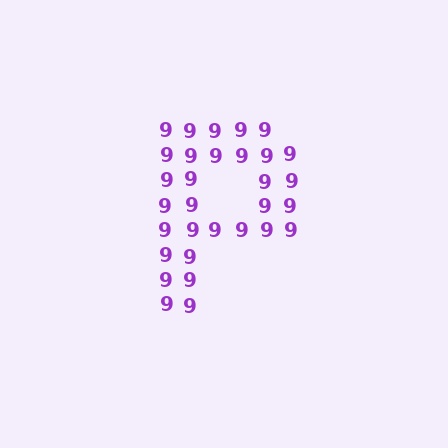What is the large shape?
The large shape is the letter P.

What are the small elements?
The small elements are digit 9's.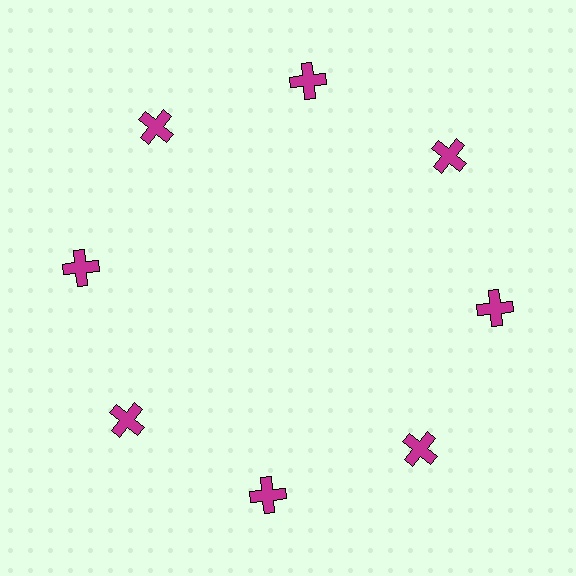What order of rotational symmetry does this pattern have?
This pattern has 8-fold rotational symmetry.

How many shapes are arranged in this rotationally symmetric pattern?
There are 8 shapes, arranged in 8 groups of 1.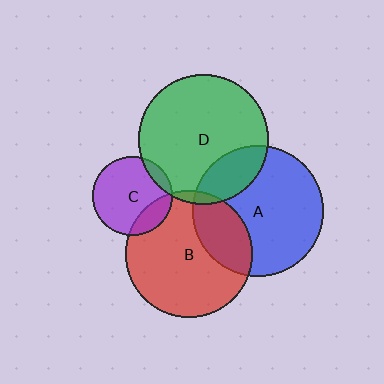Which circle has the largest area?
Circle A (blue).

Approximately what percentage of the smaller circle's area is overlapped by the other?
Approximately 25%.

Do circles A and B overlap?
Yes.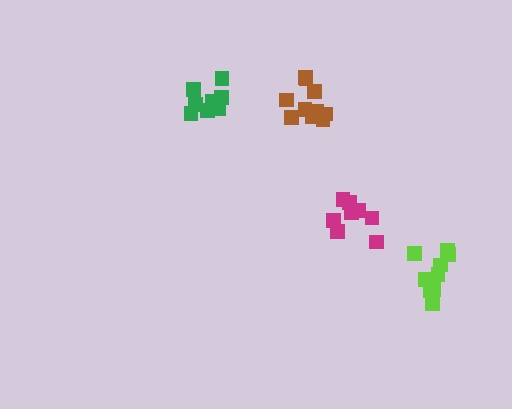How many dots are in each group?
Group 1: 8 dots, Group 2: 10 dots, Group 3: 9 dots, Group 4: 8 dots (35 total).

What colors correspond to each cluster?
The clusters are colored: green, brown, lime, magenta.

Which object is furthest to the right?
The lime cluster is rightmost.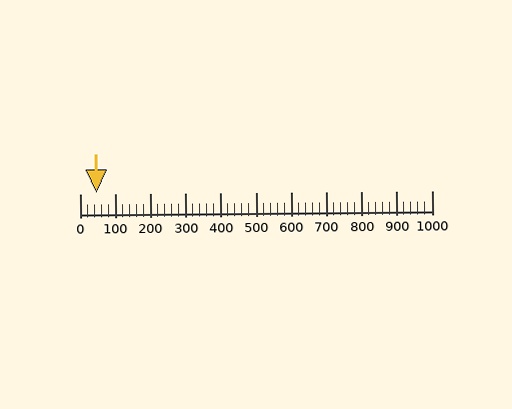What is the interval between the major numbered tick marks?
The major tick marks are spaced 100 units apart.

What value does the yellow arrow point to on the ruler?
The yellow arrow points to approximately 46.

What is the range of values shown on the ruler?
The ruler shows values from 0 to 1000.